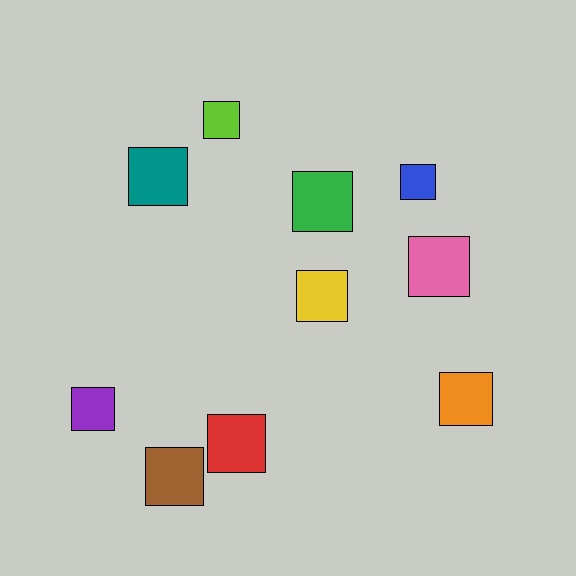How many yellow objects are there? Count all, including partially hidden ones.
There is 1 yellow object.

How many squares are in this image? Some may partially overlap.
There are 10 squares.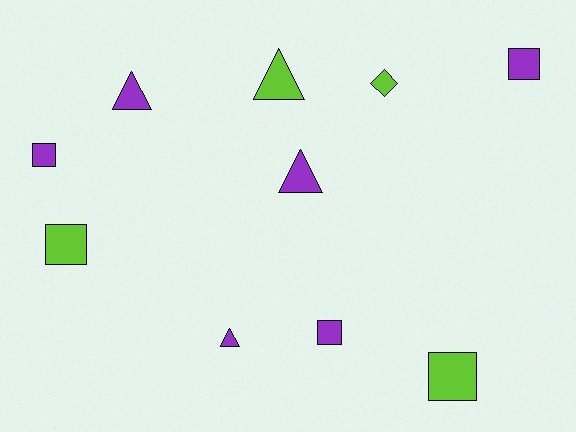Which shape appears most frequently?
Square, with 5 objects.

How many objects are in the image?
There are 10 objects.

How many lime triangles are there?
There is 1 lime triangle.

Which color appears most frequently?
Purple, with 6 objects.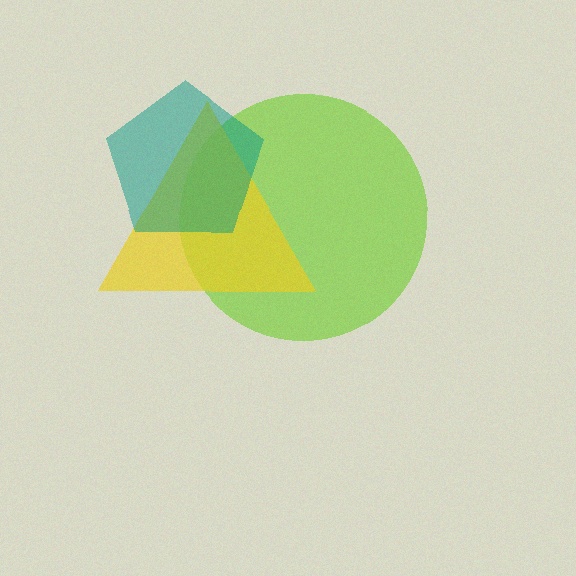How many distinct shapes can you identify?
There are 3 distinct shapes: a lime circle, a yellow triangle, a teal pentagon.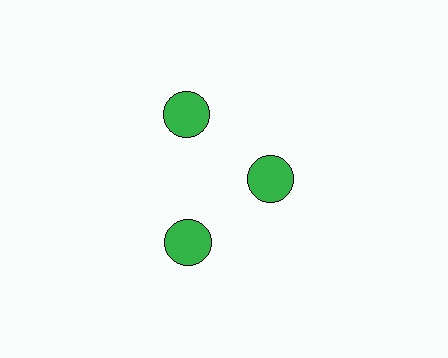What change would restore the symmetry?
The symmetry would be restored by moving it outward, back onto the ring so that all 3 circles sit at equal angles and equal distance from the center.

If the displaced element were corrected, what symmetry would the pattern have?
It would have 3-fold rotational symmetry — the pattern would map onto itself every 120 degrees.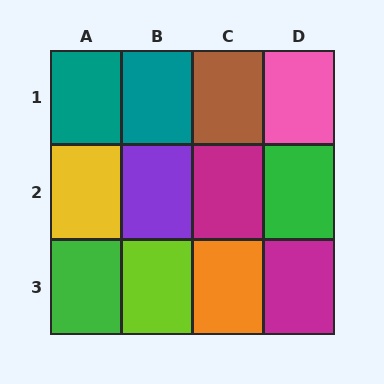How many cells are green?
2 cells are green.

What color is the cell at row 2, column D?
Green.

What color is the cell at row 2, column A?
Yellow.